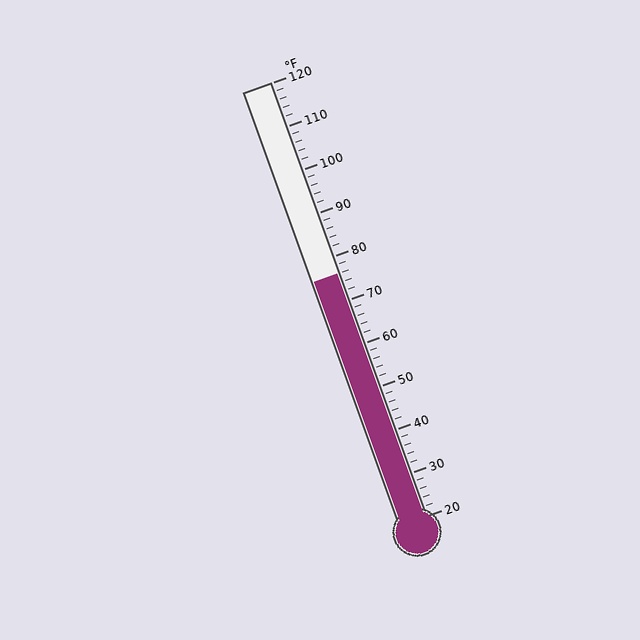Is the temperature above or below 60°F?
The temperature is above 60°F.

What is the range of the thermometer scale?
The thermometer scale ranges from 20°F to 120°F.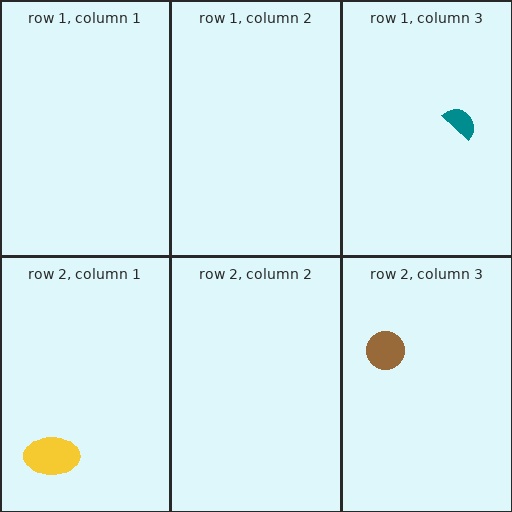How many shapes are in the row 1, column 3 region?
1.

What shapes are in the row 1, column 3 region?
The teal semicircle.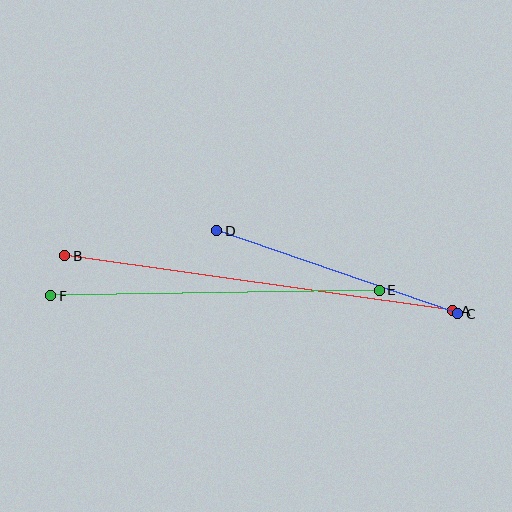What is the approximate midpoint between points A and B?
The midpoint is at approximately (259, 283) pixels.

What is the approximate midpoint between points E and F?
The midpoint is at approximately (215, 293) pixels.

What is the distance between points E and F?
The distance is approximately 328 pixels.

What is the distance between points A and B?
The distance is approximately 392 pixels.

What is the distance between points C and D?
The distance is approximately 255 pixels.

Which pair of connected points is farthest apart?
Points A and B are farthest apart.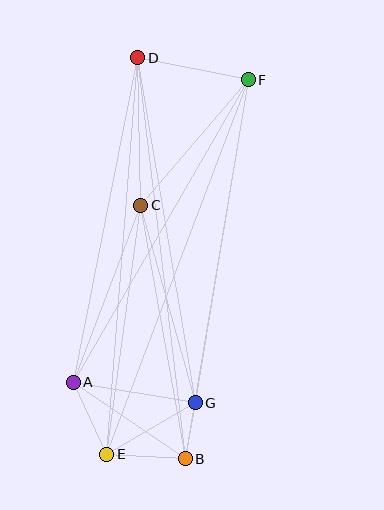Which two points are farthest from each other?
Points B and D are farthest from each other.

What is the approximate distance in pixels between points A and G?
The distance between A and G is approximately 124 pixels.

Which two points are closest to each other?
Points B and G are closest to each other.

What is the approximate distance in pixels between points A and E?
The distance between A and E is approximately 79 pixels.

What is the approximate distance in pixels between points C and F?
The distance between C and F is approximately 165 pixels.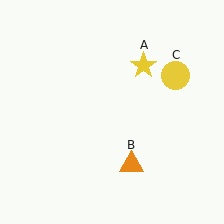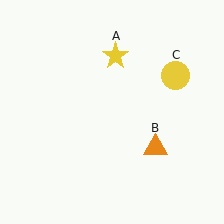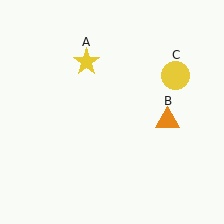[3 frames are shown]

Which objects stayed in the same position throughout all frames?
Yellow circle (object C) remained stationary.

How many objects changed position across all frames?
2 objects changed position: yellow star (object A), orange triangle (object B).